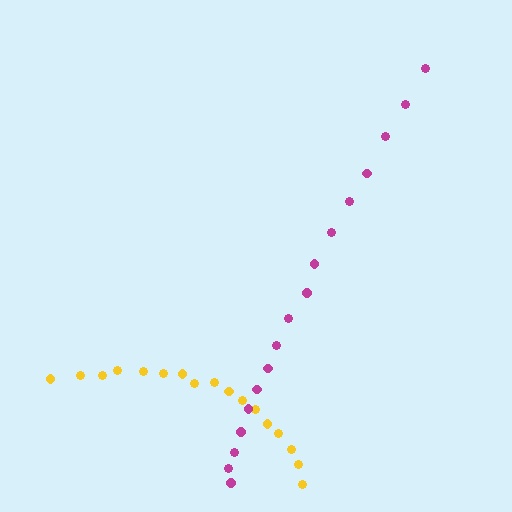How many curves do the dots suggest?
There are 2 distinct paths.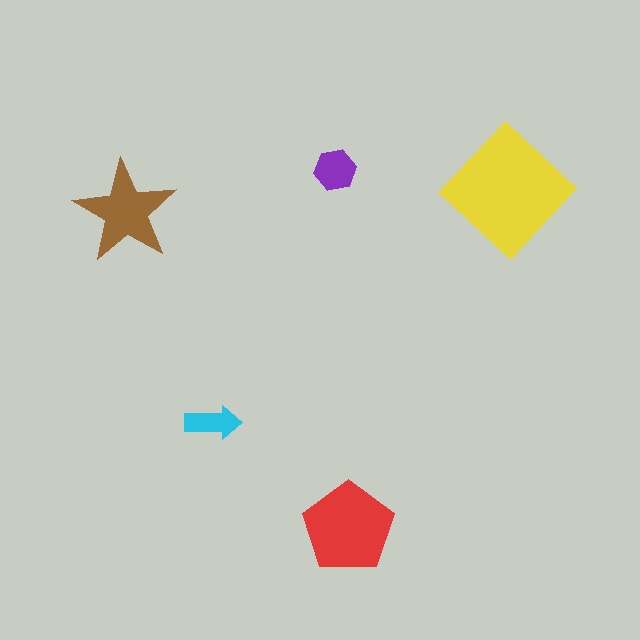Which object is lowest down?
The red pentagon is bottommost.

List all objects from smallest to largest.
The cyan arrow, the purple hexagon, the brown star, the red pentagon, the yellow diamond.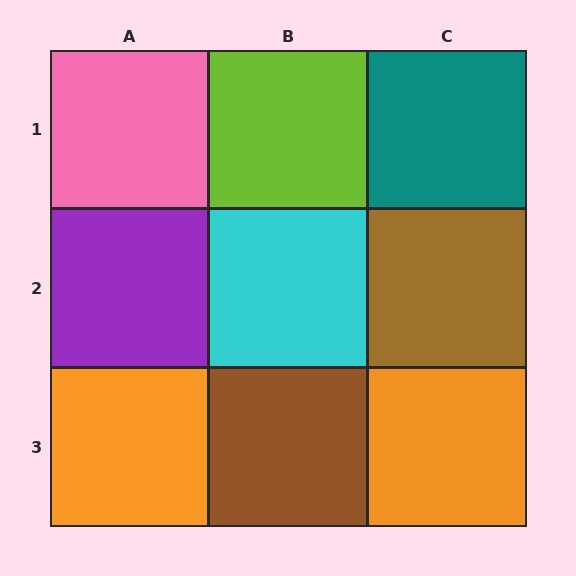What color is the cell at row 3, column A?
Orange.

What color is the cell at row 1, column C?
Teal.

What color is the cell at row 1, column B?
Lime.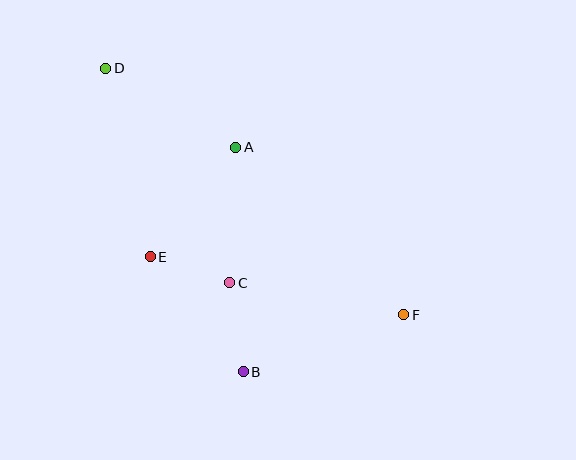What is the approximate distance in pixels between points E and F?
The distance between E and F is approximately 260 pixels.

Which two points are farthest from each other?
Points D and F are farthest from each other.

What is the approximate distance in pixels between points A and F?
The distance between A and F is approximately 237 pixels.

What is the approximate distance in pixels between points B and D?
The distance between B and D is approximately 333 pixels.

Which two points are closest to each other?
Points C and E are closest to each other.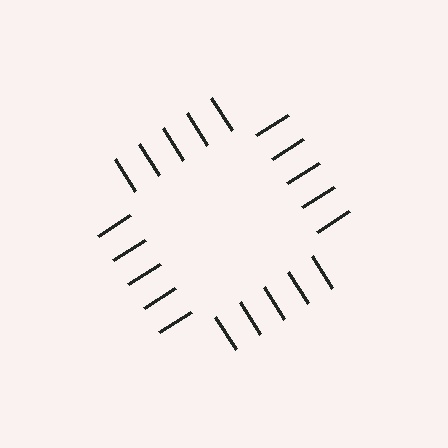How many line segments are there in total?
20 — 5 along each of the 4 edges.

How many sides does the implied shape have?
4 sides — the line-ends trace a square.